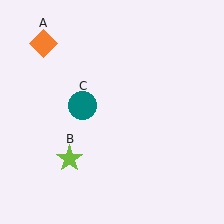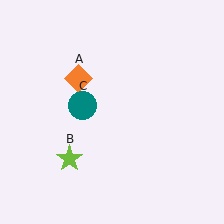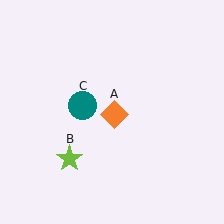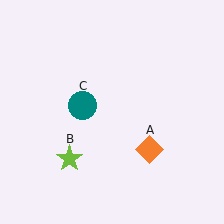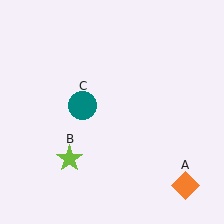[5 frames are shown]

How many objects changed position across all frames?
1 object changed position: orange diamond (object A).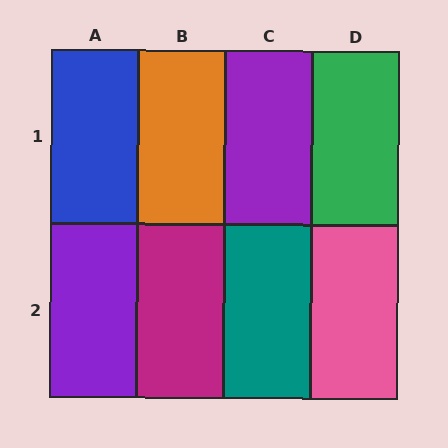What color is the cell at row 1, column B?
Orange.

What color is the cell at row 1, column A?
Blue.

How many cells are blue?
1 cell is blue.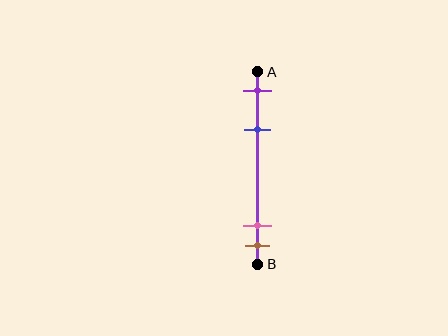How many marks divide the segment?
There are 4 marks dividing the segment.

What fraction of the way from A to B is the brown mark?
The brown mark is approximately 90% (0.9) of the way from A to B.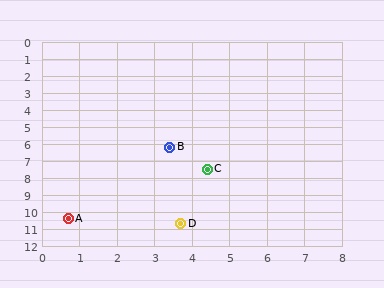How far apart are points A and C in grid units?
Points A and C are about 4.7 grid units apart.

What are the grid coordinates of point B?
Point B is at approximately (3.4, 6.2).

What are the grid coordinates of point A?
Point A is at approximately (0.7, 10.4).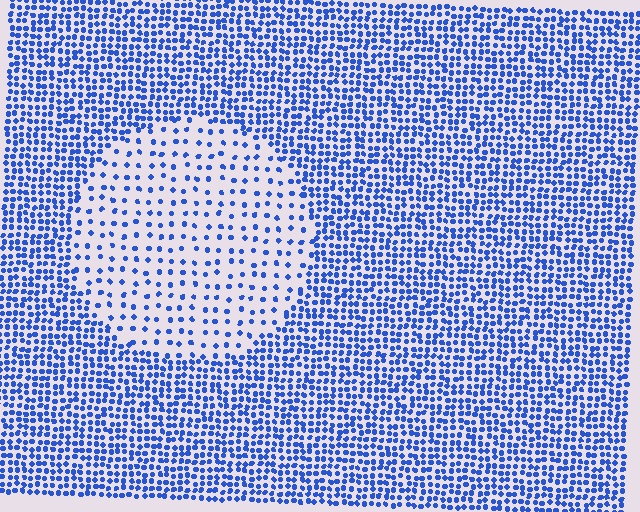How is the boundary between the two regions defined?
The boundary is defined by a change in element density (approximately 2.8x ratio). All elements are the same color, size, and shape.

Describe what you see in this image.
The image contains small blue elements arranged at two different densities. A circle-shaped region is visible where the elements are less densely packed than the surrounding area.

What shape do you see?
I see a circle.